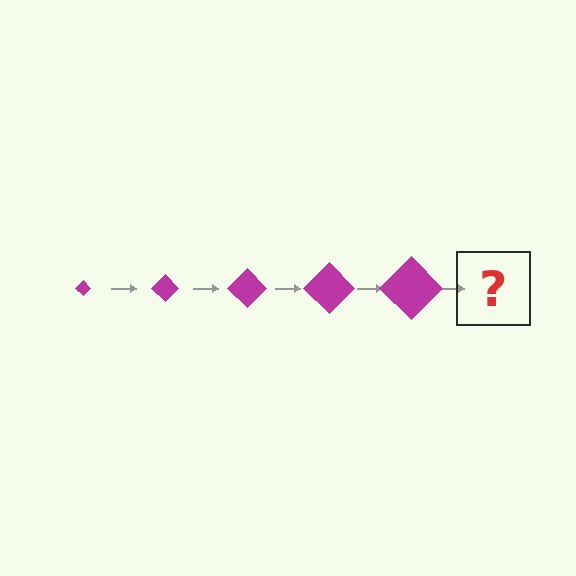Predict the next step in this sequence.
The next step is a magenta diamond, larger than the previous one.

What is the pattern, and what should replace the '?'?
The pattern is that the diamond gets progressively larger each step. The '?' should be a magenta diamond, larger than the previous one.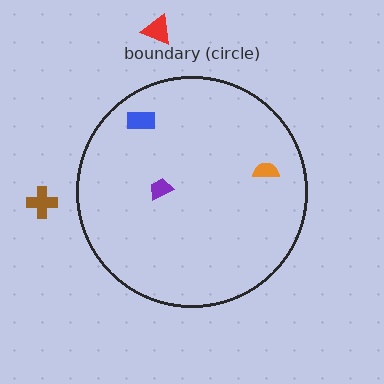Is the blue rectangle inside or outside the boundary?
Inside.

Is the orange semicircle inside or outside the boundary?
Inside.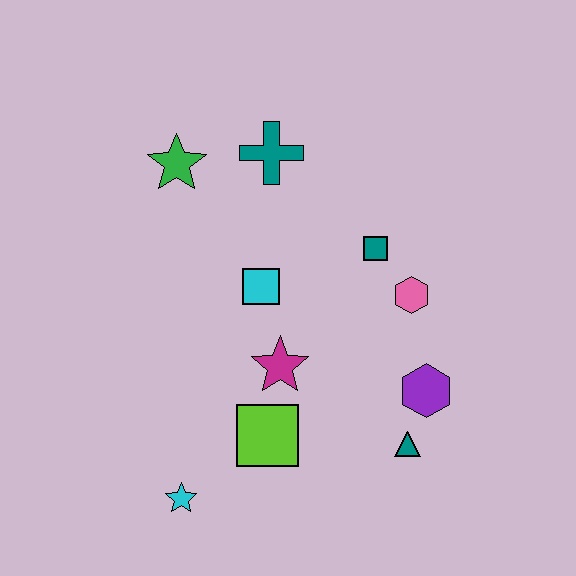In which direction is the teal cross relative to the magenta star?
The teal cross is above the magenta star.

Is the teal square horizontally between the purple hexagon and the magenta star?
Yes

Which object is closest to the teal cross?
The green star is closest to the teal cross.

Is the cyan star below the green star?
Yes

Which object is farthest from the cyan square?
The cyan star is farthest from the cyan square.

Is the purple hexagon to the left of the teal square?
No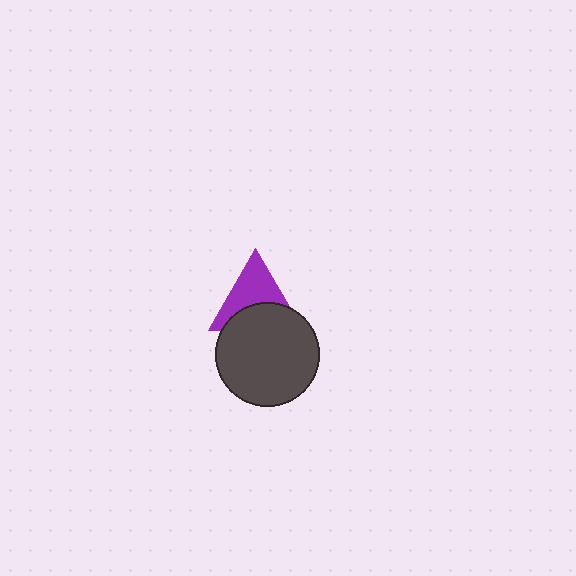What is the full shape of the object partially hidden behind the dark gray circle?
The partially hidden object is a purple triangle.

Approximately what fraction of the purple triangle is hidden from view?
Roughly 44% of the purple triangle is hidden behind the dark gray circle.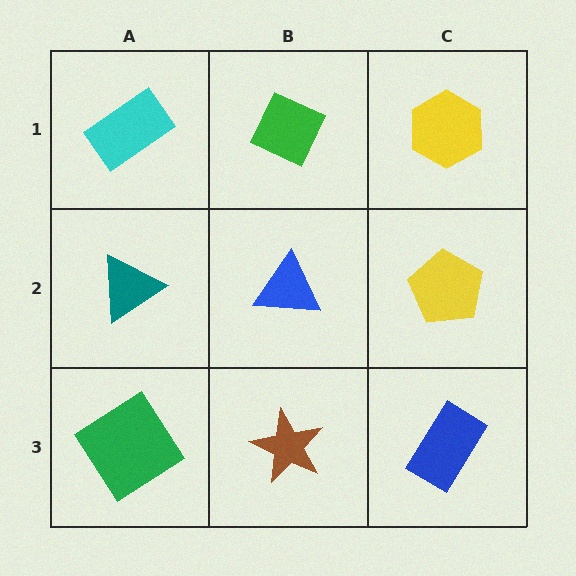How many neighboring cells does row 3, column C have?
2.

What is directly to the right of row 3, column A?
A brown star.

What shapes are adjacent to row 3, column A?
A teal triangle (row 2, column A), a brown star (row 3, column B).